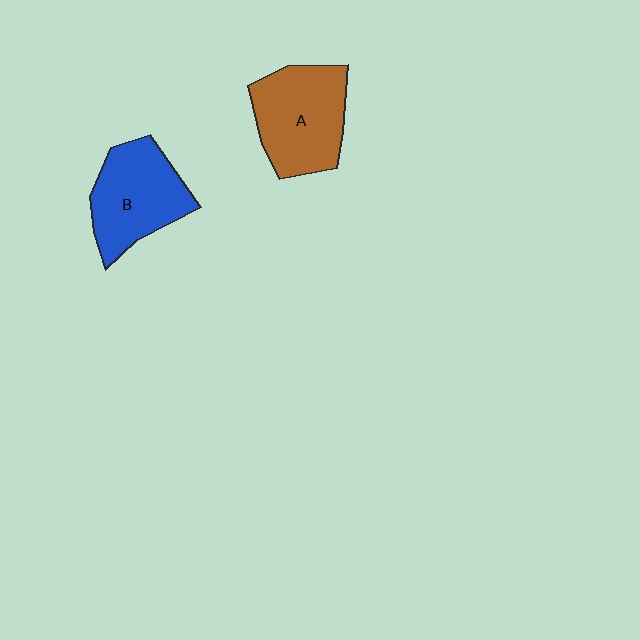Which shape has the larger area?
Shape A (brown).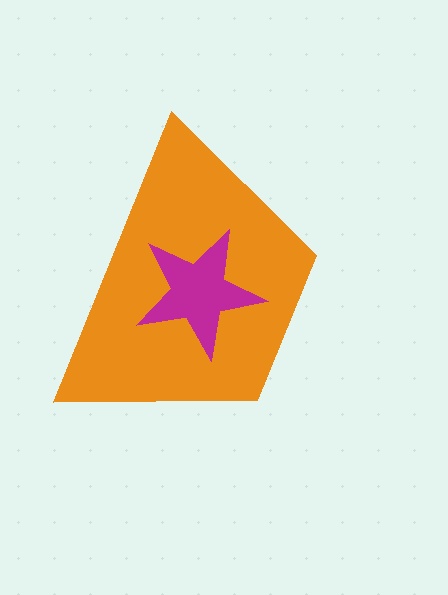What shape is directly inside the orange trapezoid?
The magenta star.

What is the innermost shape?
The magenta star.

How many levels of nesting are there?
2.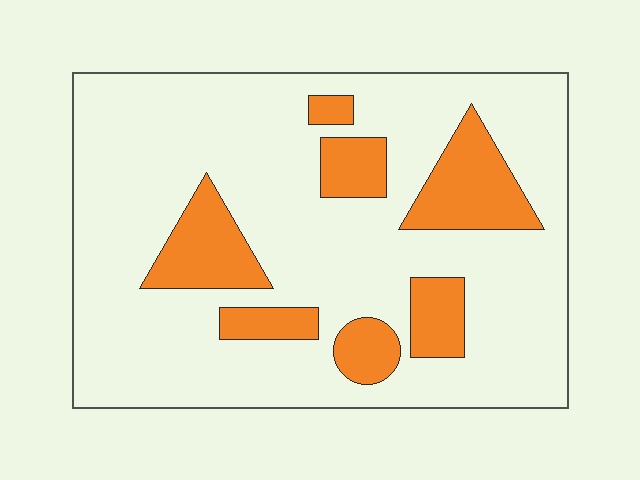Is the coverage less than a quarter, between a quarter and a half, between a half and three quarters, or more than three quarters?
Less than a quarter.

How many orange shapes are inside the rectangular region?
7.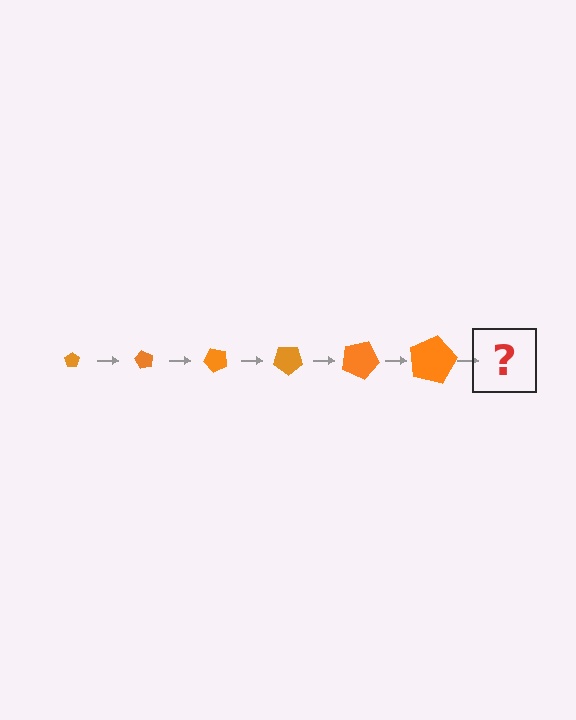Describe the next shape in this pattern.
It should be a pentagon, larger than the previous one and rotated 360 degrees from the start.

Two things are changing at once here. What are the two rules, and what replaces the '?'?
The two rules are that the pentagon grows larger each step and it rotates 60 degrees each step. The '?' should be a pentagon, larger than the previous one and rotated 360 degrees from the start.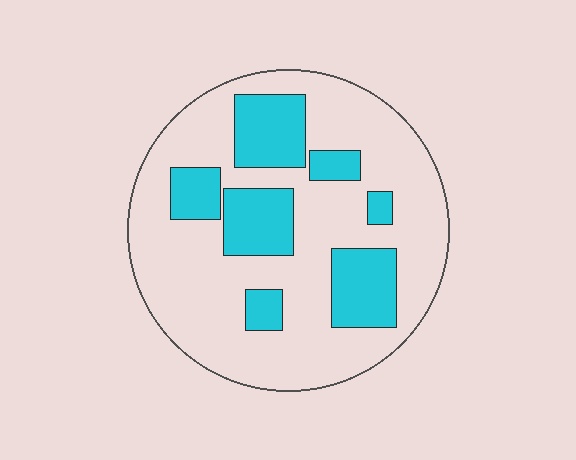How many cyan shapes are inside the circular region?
7.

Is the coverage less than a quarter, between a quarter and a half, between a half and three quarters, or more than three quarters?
Between a quarter and a half.